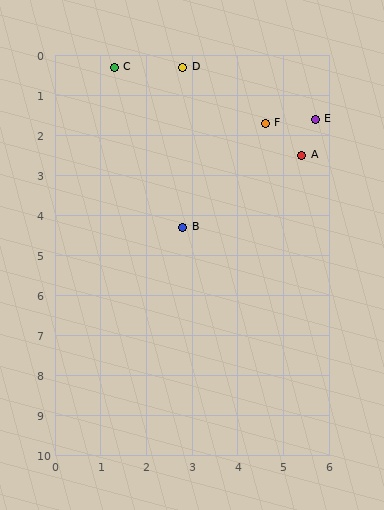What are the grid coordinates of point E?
Point E is at approximately (5.7, 1.6).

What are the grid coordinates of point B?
Point B is at approximately (2.8, 4.3).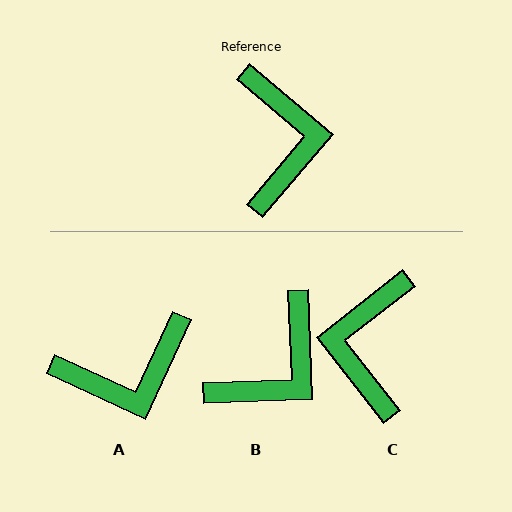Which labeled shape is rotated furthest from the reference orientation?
C, about 168 degrees away.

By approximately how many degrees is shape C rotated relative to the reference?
Approximately 168 degrees counter-clockwise.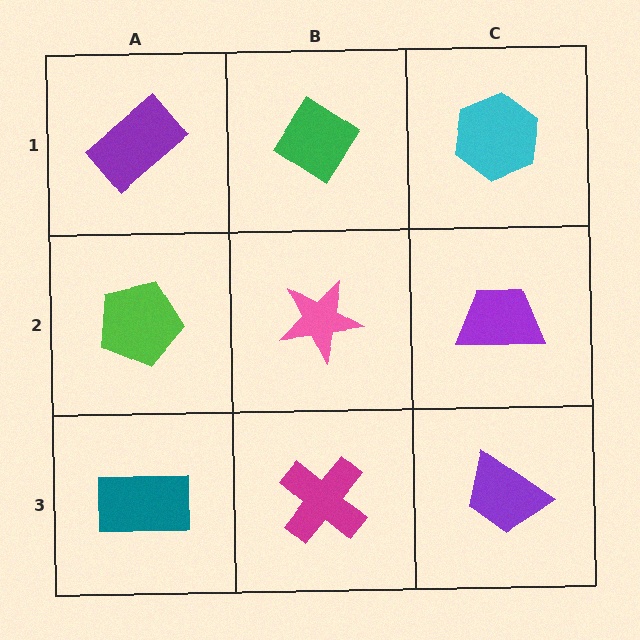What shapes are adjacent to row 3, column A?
A lime pentagon (row 2, column A), a magenta cross (row 3, column B).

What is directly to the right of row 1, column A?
A green diamond.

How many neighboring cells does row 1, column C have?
2.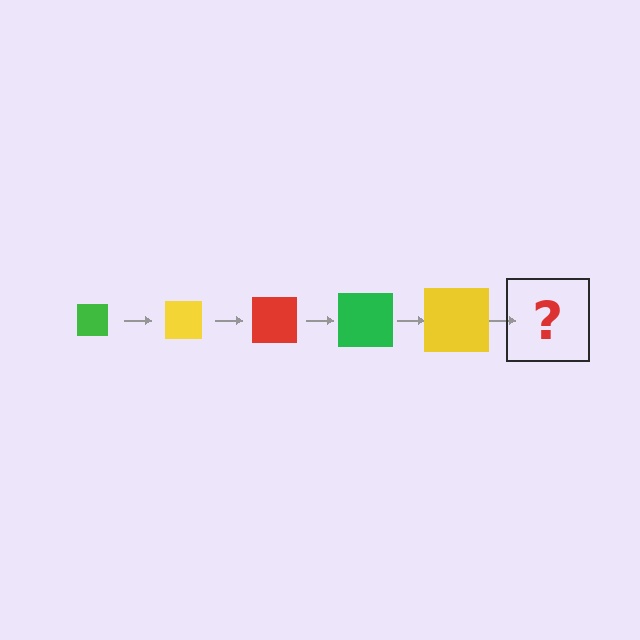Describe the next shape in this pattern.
It should be a red square, larger than the previous one.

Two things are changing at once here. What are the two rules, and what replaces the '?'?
The two rules are that the square grows larger each step and the color cycles through green, yellow, and red. The '?' should be a red square, larger than the previous one.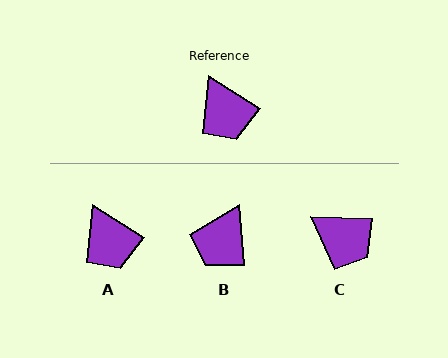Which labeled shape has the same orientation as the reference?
A.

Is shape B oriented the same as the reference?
No, it is off by about 53 degrees.